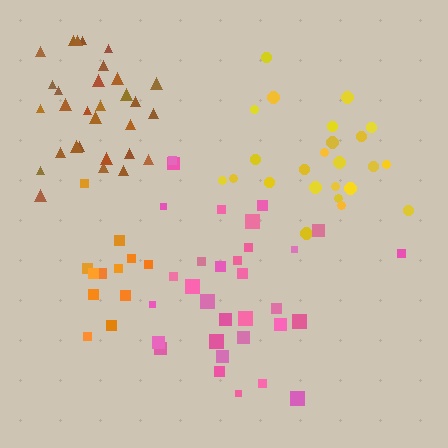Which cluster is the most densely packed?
Orange.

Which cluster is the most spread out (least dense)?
Pink.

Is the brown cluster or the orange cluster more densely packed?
Orange.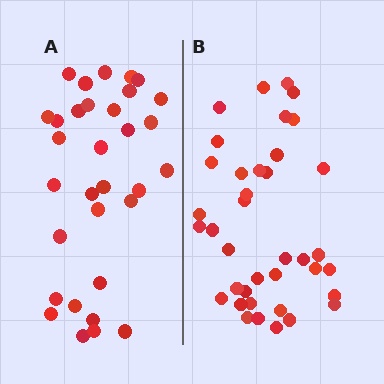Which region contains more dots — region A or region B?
Region B (the right region) has more dots.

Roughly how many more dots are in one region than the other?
Region B has about 6 more dots than region A.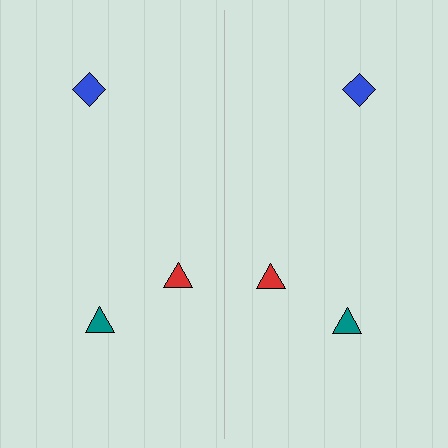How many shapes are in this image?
There are 6 shapes in this image.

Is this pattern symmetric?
Yes, this pattern has bilateral (reflection) symmetry.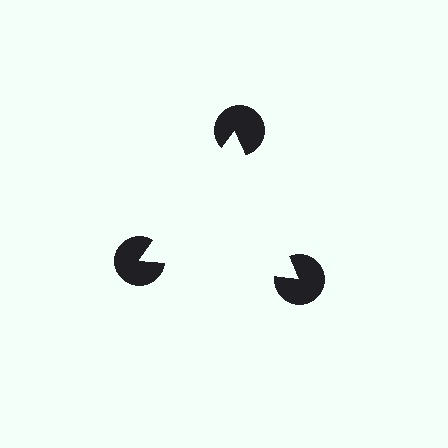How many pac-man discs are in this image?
There are 3 — one at each vertex of the illusory triangle.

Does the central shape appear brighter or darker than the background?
It typically appears slightly brighter than the background, even though no actual brightness change is drawn.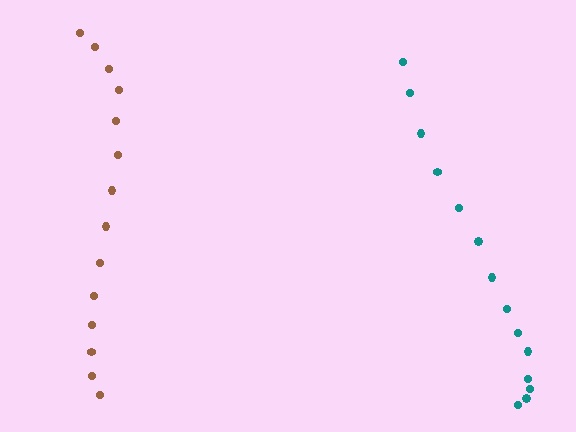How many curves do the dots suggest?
There are 2 distinct paths.